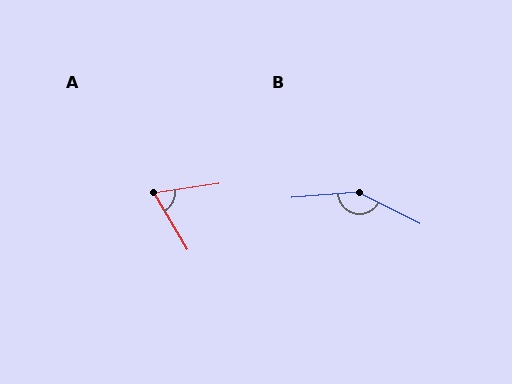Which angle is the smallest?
A, at approximately 67 degrees.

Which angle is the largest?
B, at approximately 148 degrees.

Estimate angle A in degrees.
Approximately 67 degrees.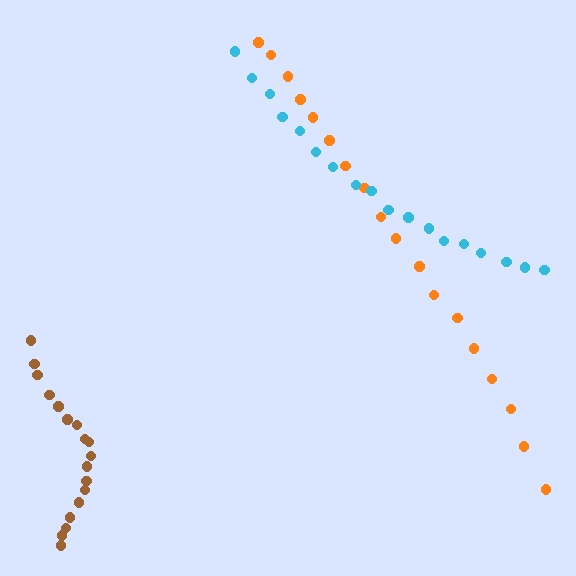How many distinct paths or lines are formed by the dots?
There are 3 distinct paths.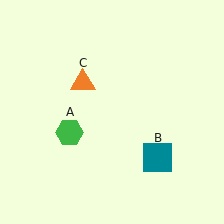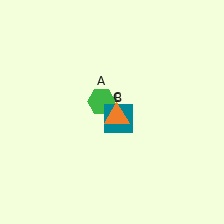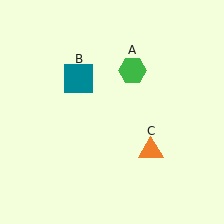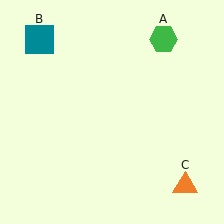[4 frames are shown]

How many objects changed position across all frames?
3 objects changed position: green hexagon (object A), teal square (object B), orange triangle (object C).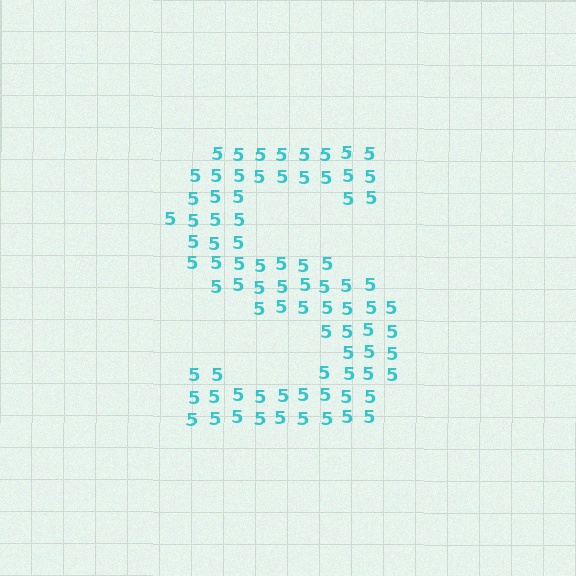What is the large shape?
The large shape is the letter S.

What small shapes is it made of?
It is made of small digit 5's.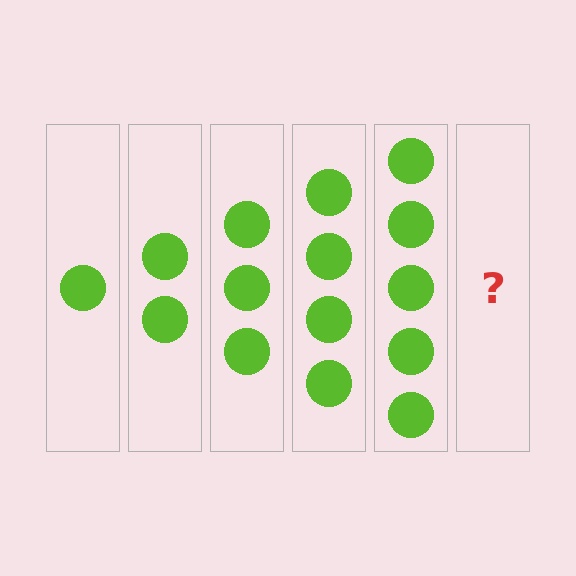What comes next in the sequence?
The next element should be 6 circles.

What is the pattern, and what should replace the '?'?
The pattern is that each step adds one more circle. The '?' should be 6 circles.